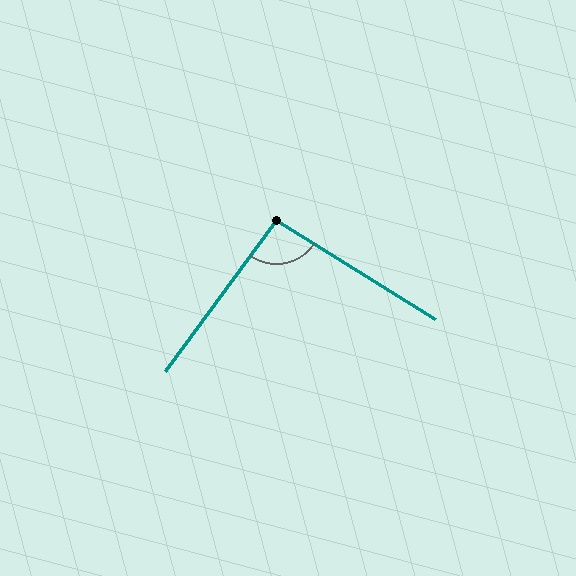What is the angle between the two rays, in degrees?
Approximately 94 degrees.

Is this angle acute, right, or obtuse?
It is approximately a right angle.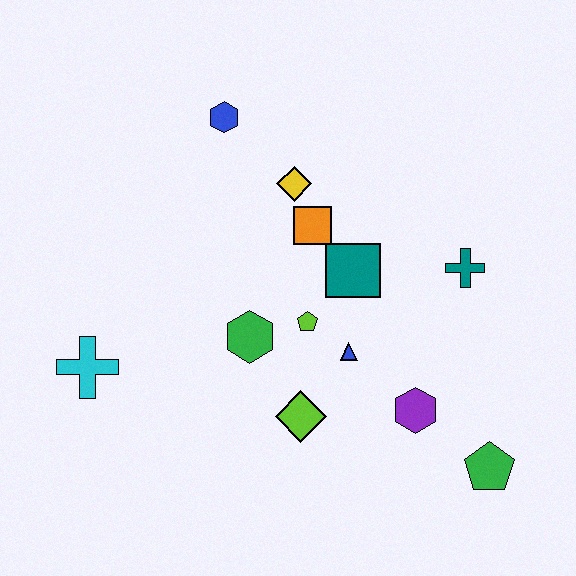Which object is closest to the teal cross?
The teal square is closest to the teal cross.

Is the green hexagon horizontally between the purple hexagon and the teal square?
No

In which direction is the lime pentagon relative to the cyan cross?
The lime pentagon is to the right of the cyan cross.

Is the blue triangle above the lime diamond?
Yes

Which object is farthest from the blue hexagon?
The green pentagon is farthest from the blue hexagon.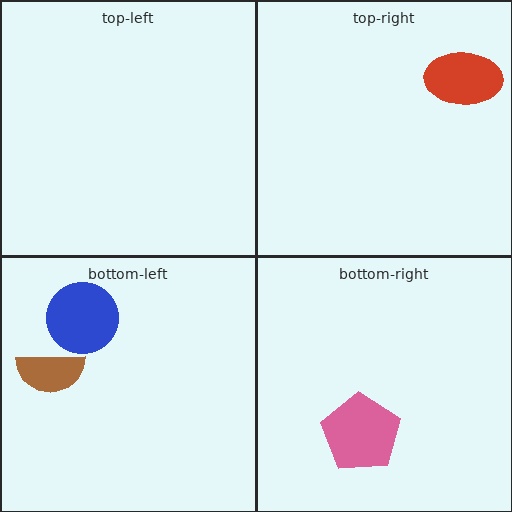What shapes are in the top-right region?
The red ellipse.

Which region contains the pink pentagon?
The bottom-right region.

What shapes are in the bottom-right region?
The pink pentagon.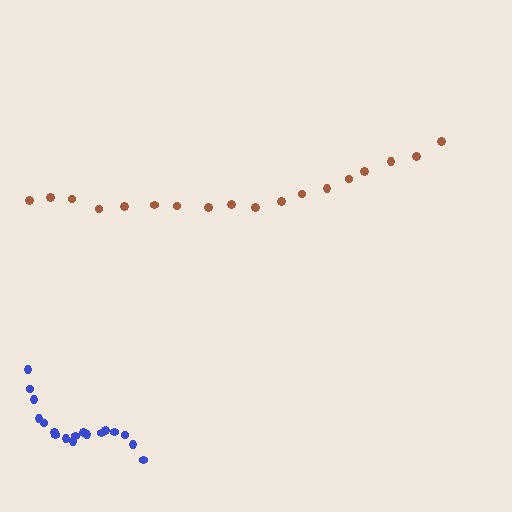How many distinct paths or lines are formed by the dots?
There are 2 distinct paths.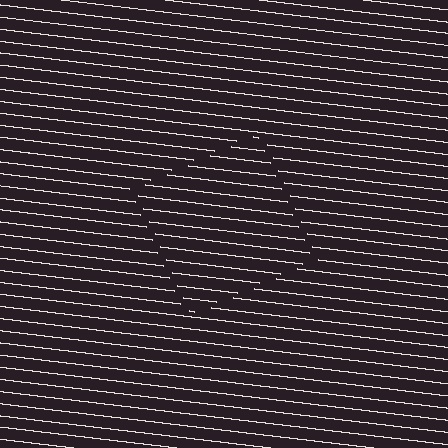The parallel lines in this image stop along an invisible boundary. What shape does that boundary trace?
An illusory square. The interior of the shape contains the same grating, shifted by half a period — the contour is defined by the phase discontinuity where line-ends from the inner and outer gratings abut.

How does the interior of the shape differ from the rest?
The interior of the shape contains the same grating, shifted by half a period — the contour is defined by the phase discontinuity where line-ends from the inner and outer gratings abut.